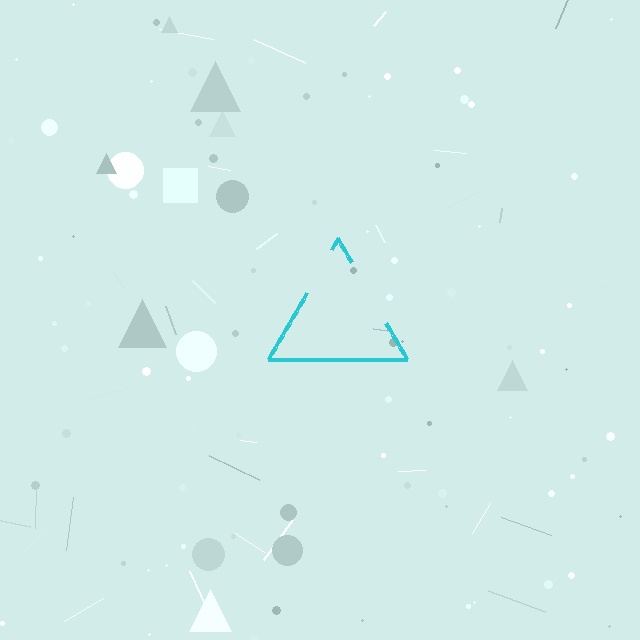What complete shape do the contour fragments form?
The contour fragments form a triangle.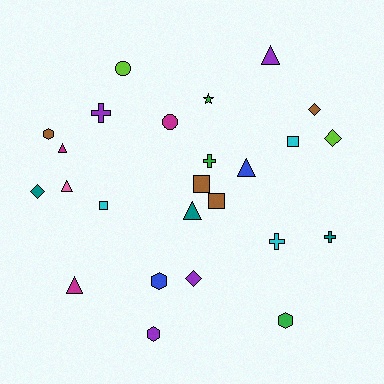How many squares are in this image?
There are 4 squares.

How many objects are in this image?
There are 25 objects.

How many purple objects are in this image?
There are 4 purple objects.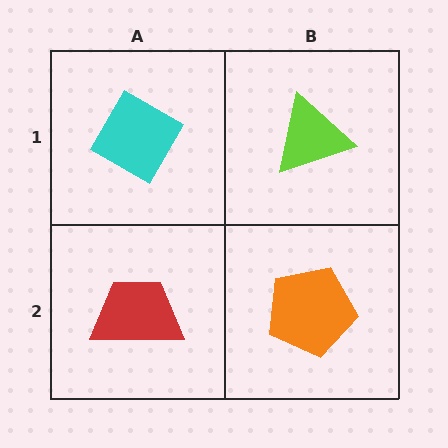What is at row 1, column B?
A lime triangle.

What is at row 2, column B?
An orange pentagon.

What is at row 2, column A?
A red trapezoid.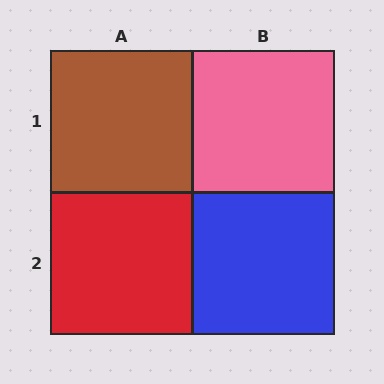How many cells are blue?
1 cell is blue.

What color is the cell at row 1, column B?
Pink.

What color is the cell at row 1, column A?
Brown.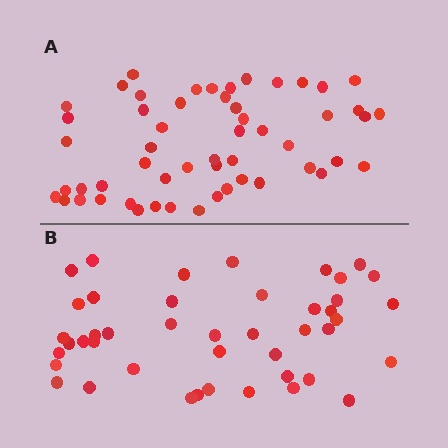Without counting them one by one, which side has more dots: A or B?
Region A (the top region) has more dots.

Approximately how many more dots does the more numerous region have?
Region A has roughly 10 or so more dots than region B.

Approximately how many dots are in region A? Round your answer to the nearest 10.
About 50 dots. (The exact count is 54, which rounds to 50.)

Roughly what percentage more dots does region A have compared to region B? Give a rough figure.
About 25% more.